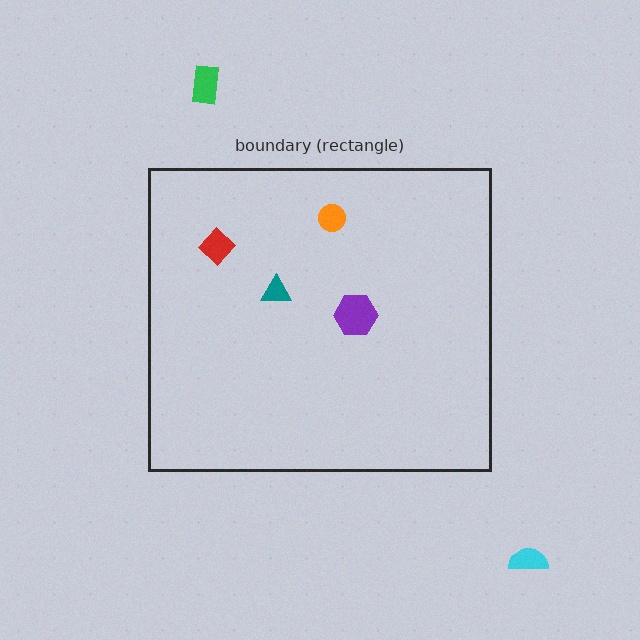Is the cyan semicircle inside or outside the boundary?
Outside.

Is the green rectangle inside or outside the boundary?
Outside.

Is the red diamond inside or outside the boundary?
Inside.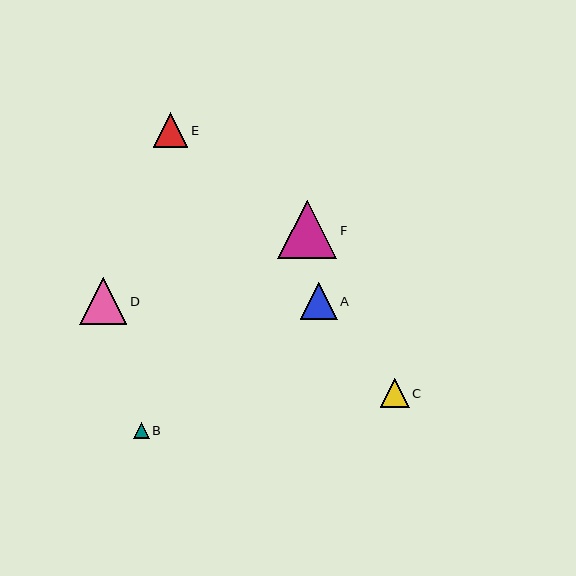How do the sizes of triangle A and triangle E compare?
Triangle A and triangle E are approximately the same size.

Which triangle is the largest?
Triangle F is the largest with a size of approximately 59 pixels.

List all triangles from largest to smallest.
From largest to smallest: F, D, A, E, C, B.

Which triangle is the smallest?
Triangle B is the smallest with a size of approximately 16 pixels.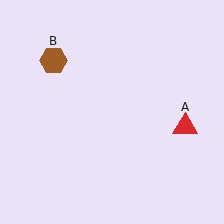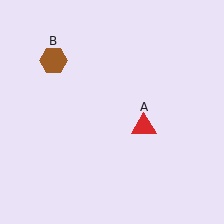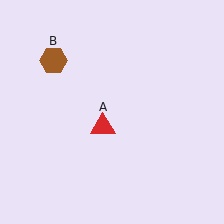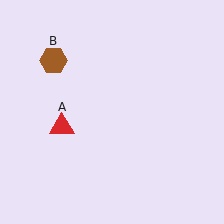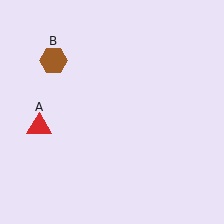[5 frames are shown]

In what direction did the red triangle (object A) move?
The red triangle (object A) moved left.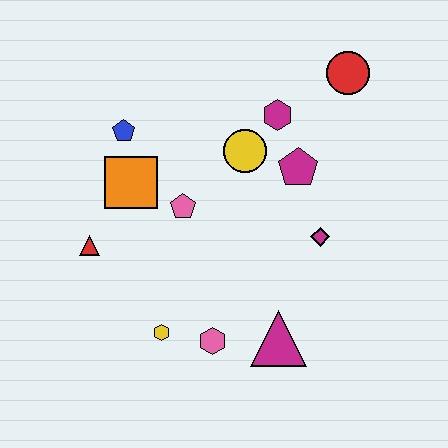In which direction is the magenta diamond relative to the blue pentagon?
The magenta diamond is to the right of the blue pentagon.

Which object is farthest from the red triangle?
The red circle is farthest from the red triangle.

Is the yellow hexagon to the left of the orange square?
No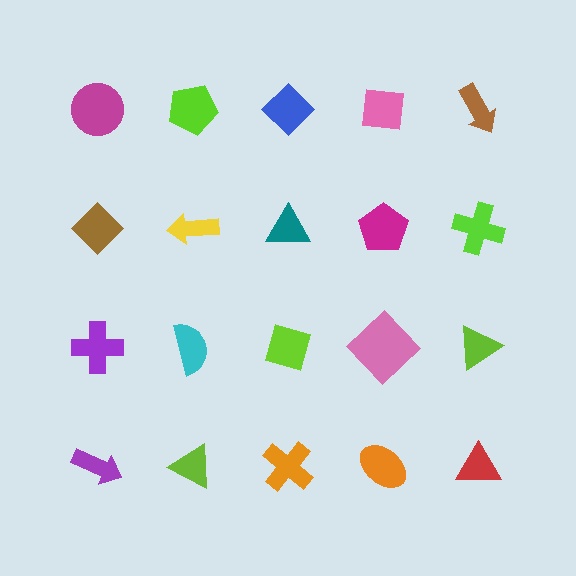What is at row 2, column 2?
A yellow arrow.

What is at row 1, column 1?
A magenta circle.